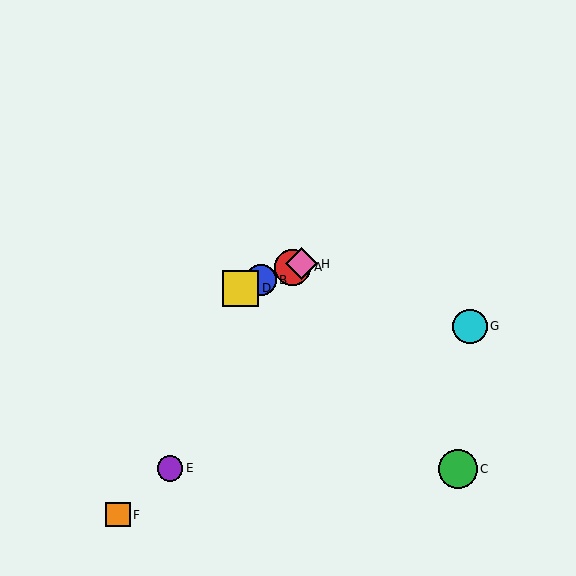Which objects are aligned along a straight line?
Objects A, B, D, H are aligned along a straight line.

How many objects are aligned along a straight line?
4 objects (A, B, D, H) are aligned along a straight line.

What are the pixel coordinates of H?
Object H is at (302, 264).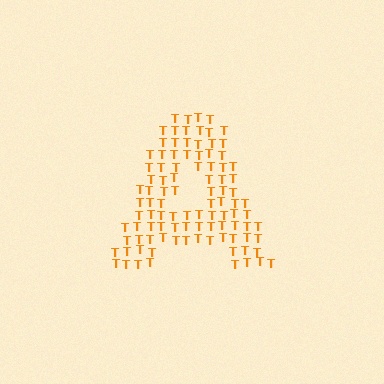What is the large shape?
The large shape is the letter A.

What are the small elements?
The small elements are letter T's.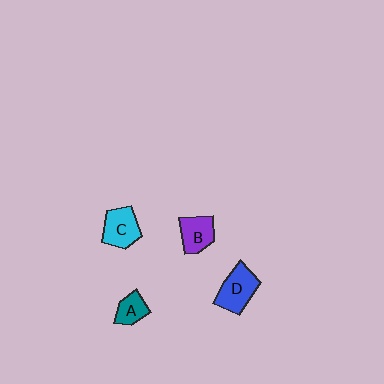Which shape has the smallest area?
Shape A (teal).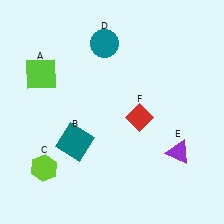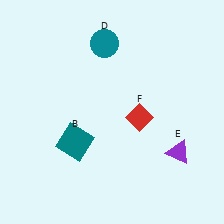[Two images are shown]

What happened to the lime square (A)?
The lime square (A) was removed in Image 2. It was in the top-left area of Image 1.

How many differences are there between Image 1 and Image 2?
There are 2 differences between the two images.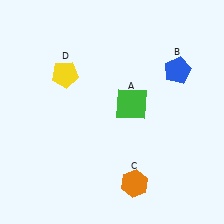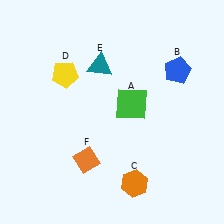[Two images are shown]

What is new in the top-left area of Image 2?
A teal triangle (E) was added in the top-left area of Image 2.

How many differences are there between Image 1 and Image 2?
There are 2 differences between the two images.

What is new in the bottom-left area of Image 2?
An orange diamond (F) was added in the bottom-left area of Image 2.